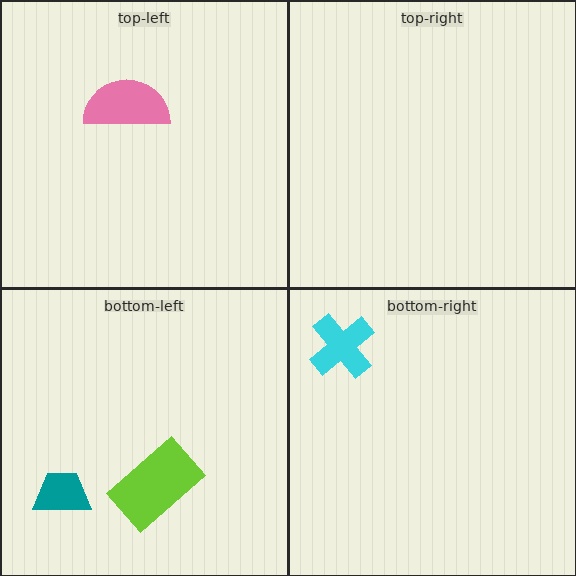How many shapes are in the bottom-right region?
1.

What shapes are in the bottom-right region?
The cyan cross.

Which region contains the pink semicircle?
The top-left region.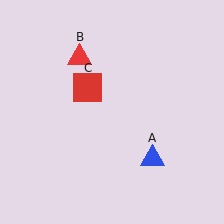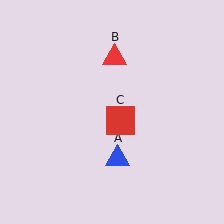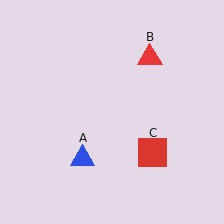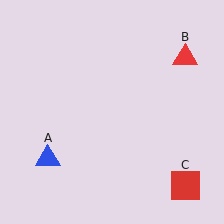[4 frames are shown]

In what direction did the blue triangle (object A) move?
The blue triangle (object A) moved left.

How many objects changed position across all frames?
3 objects changed position: blue triangle (object A), red triangle (object B), red square (object C).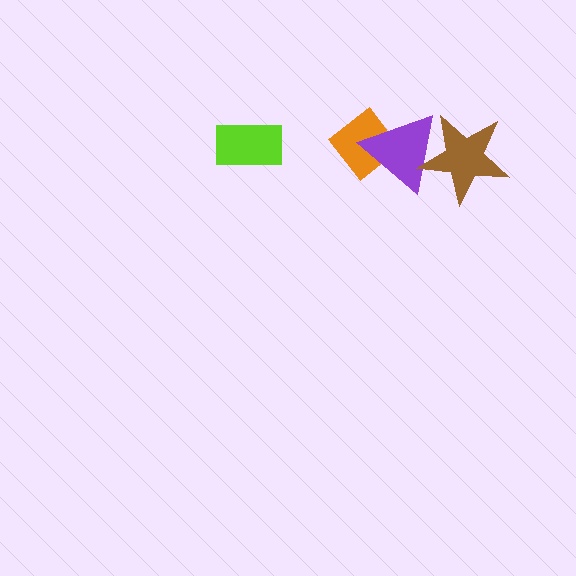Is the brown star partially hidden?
No, no other shape covers it.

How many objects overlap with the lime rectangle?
0 objects overlap with the lime rectangle.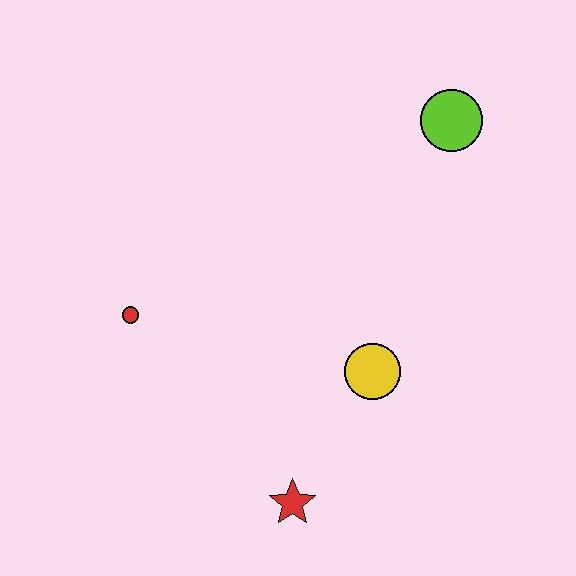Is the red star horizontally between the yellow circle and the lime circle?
No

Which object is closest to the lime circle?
The yellow circle is closest to the lime circle.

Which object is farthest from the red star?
The lime circle is farthest from the red star.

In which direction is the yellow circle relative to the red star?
The yellow circle is above the red star.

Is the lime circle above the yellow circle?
Yes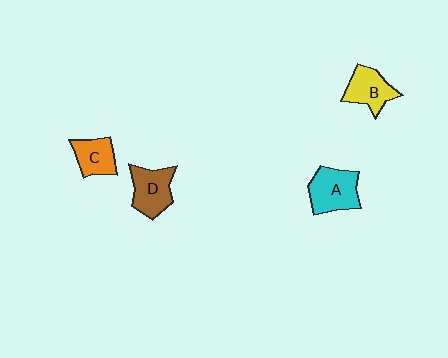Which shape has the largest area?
Shape A (cyan).